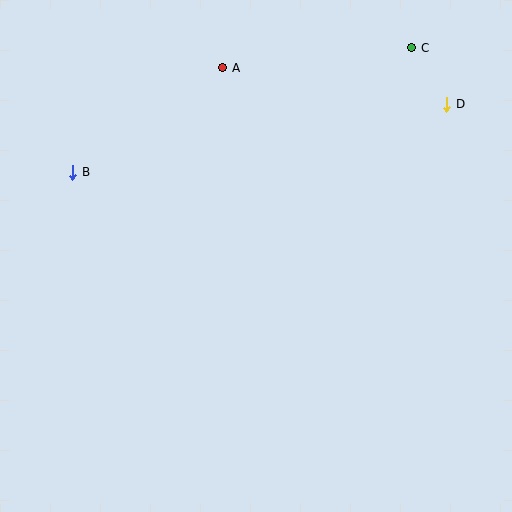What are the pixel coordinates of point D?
Point D is at (447, 104).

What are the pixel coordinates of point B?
Point B is at (73, 172).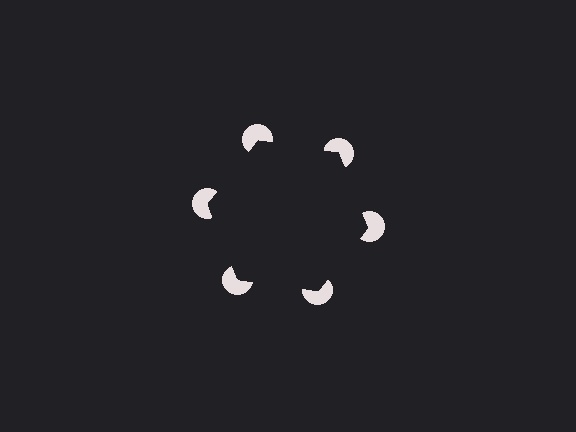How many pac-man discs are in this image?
There are 6 — one at each vertex of the illusory hexagon.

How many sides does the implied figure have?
6 sides.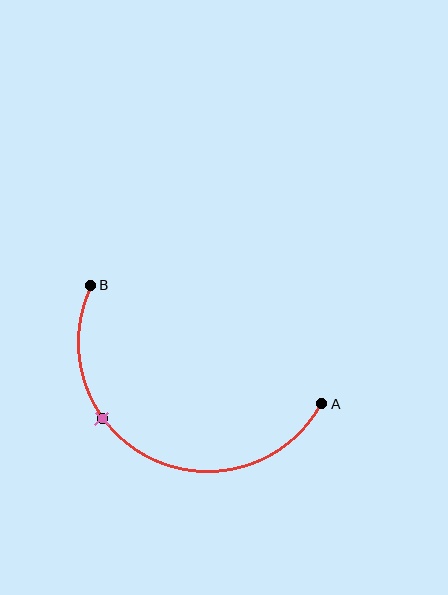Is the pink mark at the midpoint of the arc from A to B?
No. The pink mark lies on the arc but is closer to endpoint B. The arc midpoint would be at the point on the curve equidistant along the arc from both A and B.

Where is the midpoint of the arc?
The arc midpoint is the point on the curve farthest from the straight line joining A and B. It sits below that line.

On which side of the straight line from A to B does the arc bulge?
The arc bulges below the straight line connecting A and B.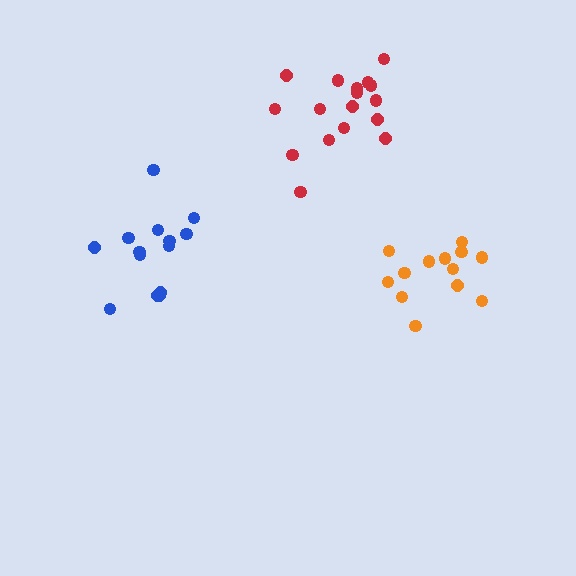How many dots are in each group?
Group 1: 17 dots, Group 2: 14 dots, Group 3: 13 dots (44 total).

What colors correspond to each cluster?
The clusters are colored: red, blue, orange.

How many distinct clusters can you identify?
There are 3 distinct clusters.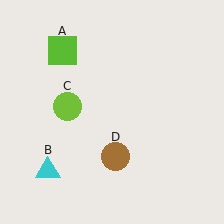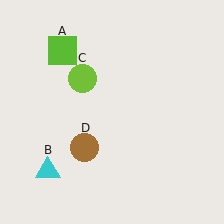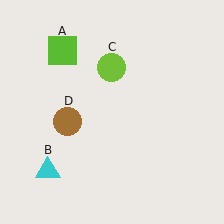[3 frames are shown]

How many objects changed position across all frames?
2 objects changed position: lime circle (object C), brown circle (object D).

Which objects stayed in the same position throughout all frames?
Lime square (object A) and cyan triangle (object B) remained stationary.